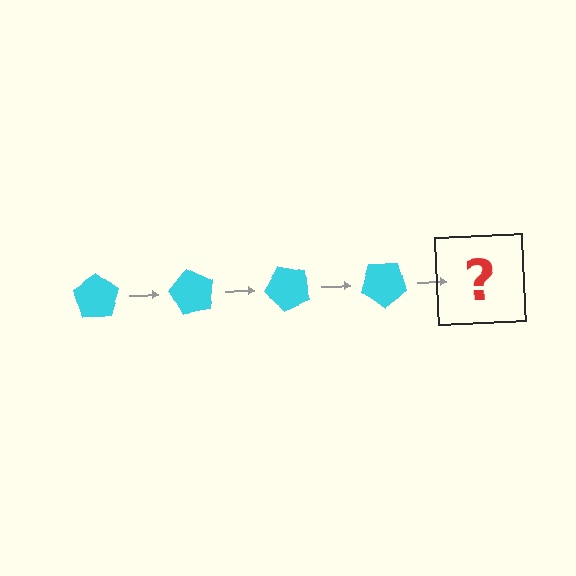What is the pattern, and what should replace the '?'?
The pattern is that the pentagon rotates 60 degrees each step. The '?' should be a cyan pentagon rotated 240 degrees.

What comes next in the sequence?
The next element should be a cyan pentagon rotated 240 degrees.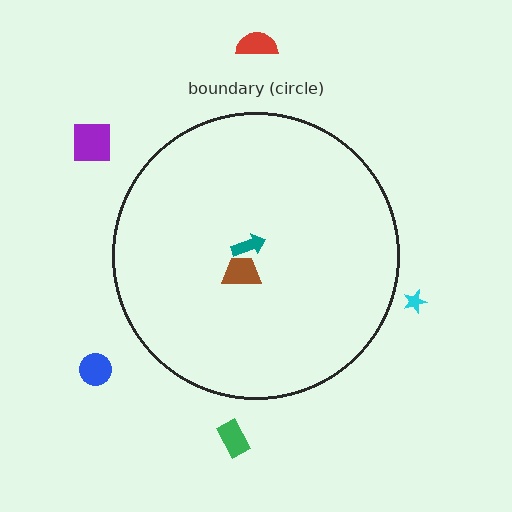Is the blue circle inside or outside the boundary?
Outside.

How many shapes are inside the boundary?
2 inside, 5 outside.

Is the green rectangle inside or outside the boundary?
Outside.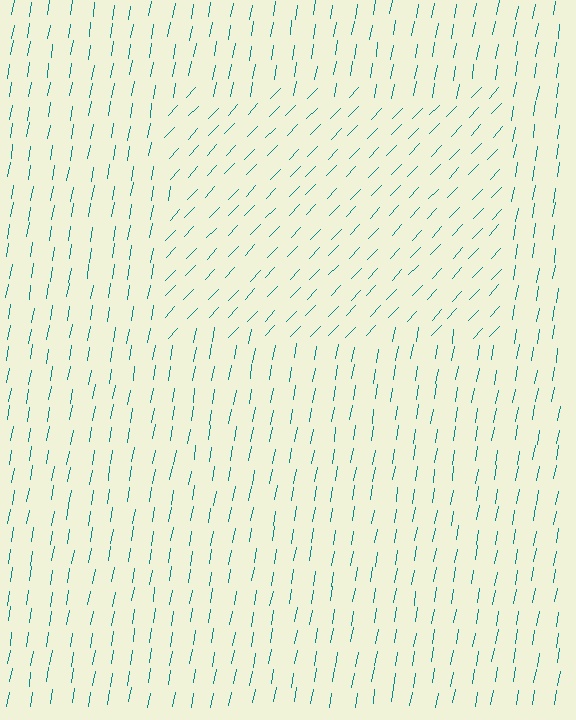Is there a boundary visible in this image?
Yes, there is a texture boundary formed by a change in line orientation.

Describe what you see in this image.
The image is filled with small teal line segments. A rectangle region in the image has lines oriented differently from the surrounding lines, creating a visible texture boundary.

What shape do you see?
I see a rectangle.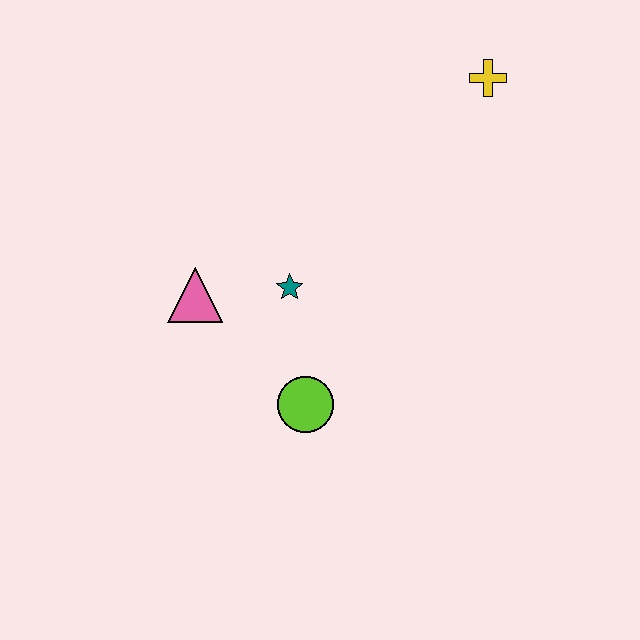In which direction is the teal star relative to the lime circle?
The teal star is above the lime circle.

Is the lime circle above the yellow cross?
No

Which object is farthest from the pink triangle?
The yellow cross is farthest from the pink triangle.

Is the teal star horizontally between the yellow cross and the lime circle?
No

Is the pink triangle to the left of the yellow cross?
Yes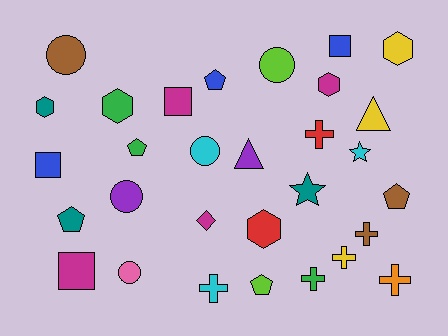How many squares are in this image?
There are 4 squares.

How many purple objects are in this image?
There are 2 purple objects.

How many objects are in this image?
There are 30 objects.